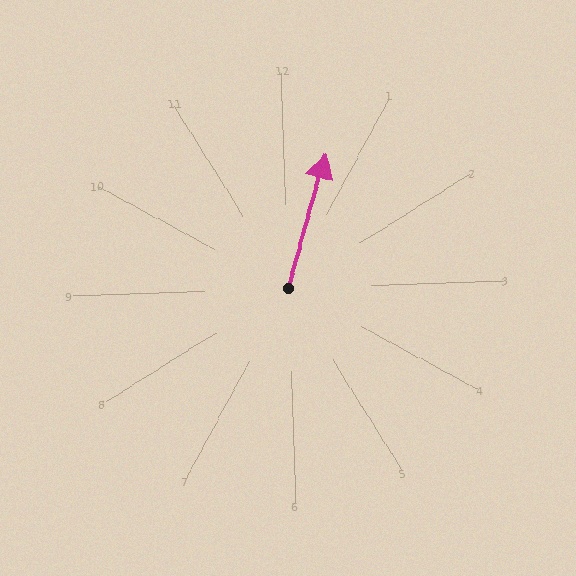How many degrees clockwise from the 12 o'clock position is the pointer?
Approximately 18 degrees.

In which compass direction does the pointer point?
North.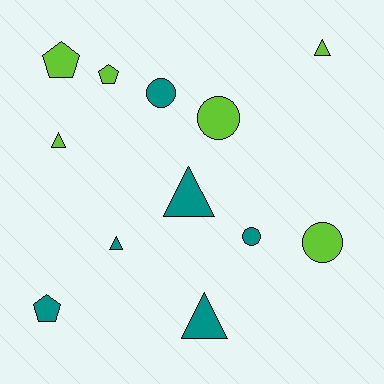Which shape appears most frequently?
Triangle, with 5 objects.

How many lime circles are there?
There are 2 lime circles.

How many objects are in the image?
There are 12 objects.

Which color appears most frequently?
Lime, with 6 objects.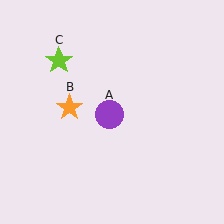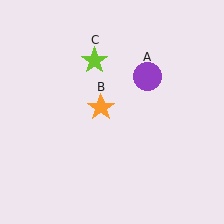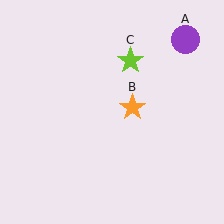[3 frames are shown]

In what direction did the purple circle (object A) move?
The purple circle (object A) moved up and to the right.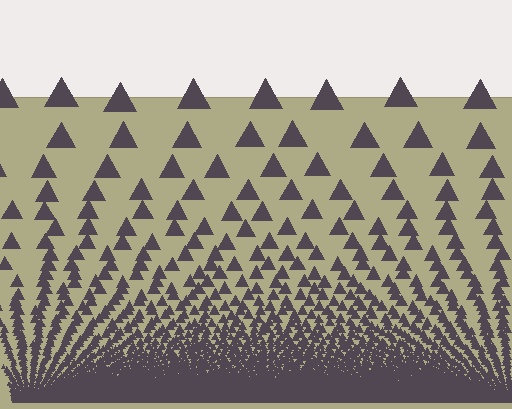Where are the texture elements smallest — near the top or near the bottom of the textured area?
Near the bottom.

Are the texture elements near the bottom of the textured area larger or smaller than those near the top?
Smaller. The gradient is inverted — elements near the bottom are smaller and denser.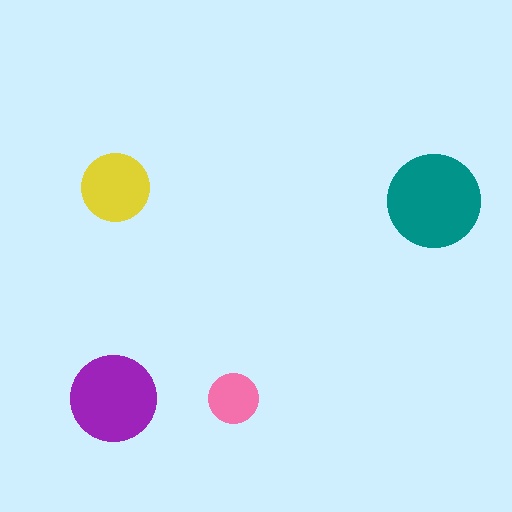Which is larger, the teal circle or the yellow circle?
The teal one.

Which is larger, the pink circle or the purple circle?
The purple one.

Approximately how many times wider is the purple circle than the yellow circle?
About 1.5 times wider.